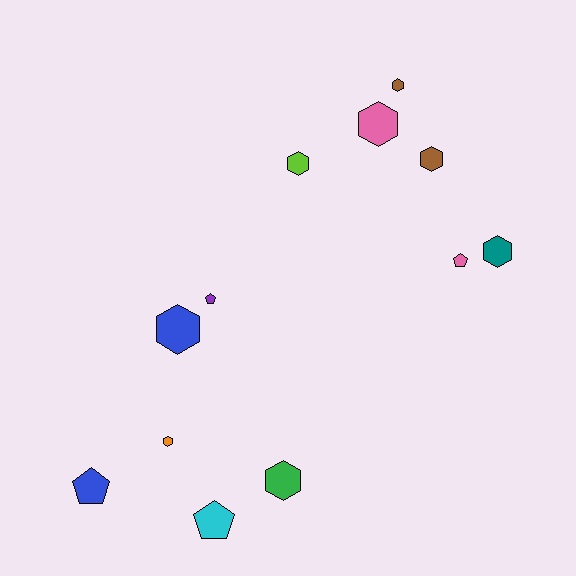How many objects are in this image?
There are 12 objects.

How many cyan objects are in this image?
There is 1 cyan object.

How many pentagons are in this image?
There are 4 pentagons.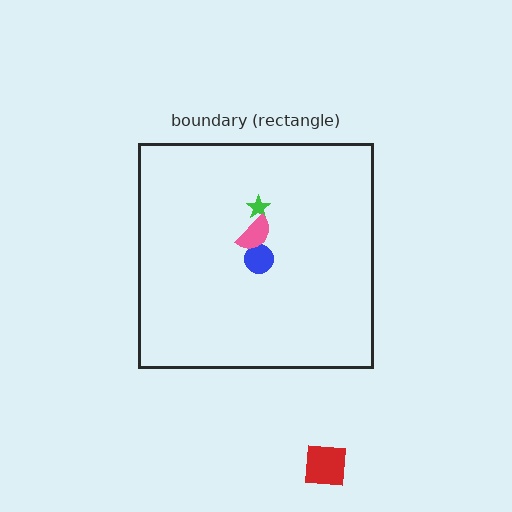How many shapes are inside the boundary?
3 inside, 1 outside.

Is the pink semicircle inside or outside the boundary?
Inside.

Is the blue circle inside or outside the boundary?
Inside.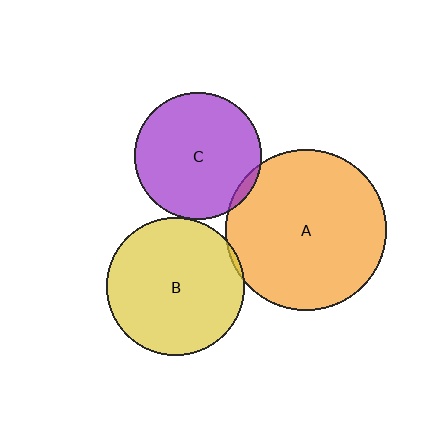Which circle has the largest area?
Circle A (orange).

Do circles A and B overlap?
Yes.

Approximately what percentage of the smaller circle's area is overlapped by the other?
Approximately 5%.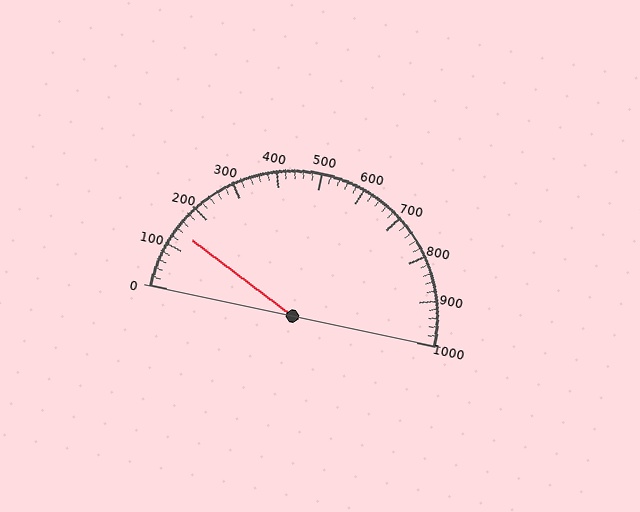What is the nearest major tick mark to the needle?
The nearest major tick mark is 100.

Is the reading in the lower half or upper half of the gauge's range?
The reading is in the lower half of the range (0 to 1000).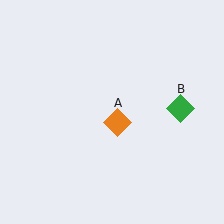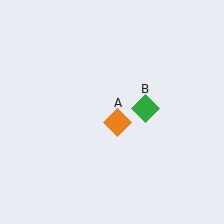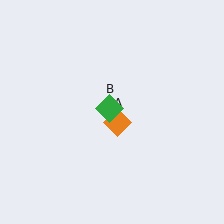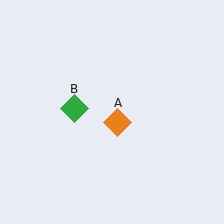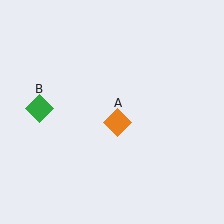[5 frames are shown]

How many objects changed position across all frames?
1 object changed position: green diamond (object B).